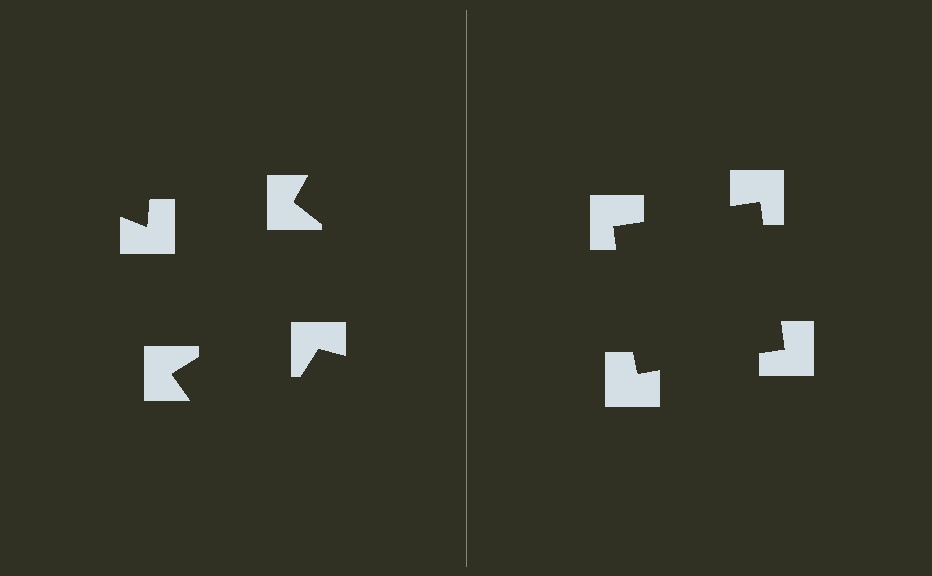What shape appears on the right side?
An illusory square.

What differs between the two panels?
The notched squares are positioned identically on both sides; only the wedge orientations differ. On the right they align to a square; on the left they are misaligned.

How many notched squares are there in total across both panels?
8 — 4 on each side.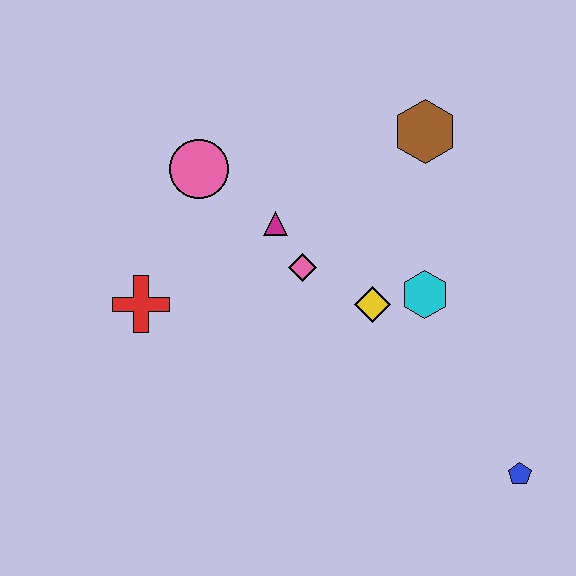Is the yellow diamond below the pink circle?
Yes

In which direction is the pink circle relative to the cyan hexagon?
The pink circle is to the left of the cyan hexagon.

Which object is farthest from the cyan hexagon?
The red cross is farthest from the cyan hexagon.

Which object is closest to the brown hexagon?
The cyan hexagon is closest to the brown hexagon.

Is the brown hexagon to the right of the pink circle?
Yes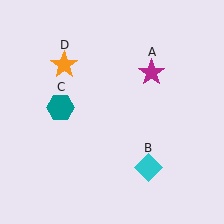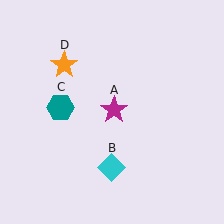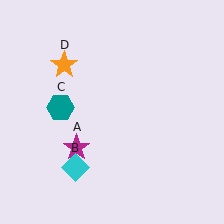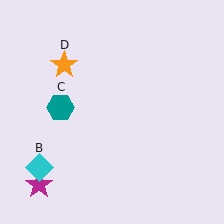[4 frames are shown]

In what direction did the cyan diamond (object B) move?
The cyan diamond (object B) moved left.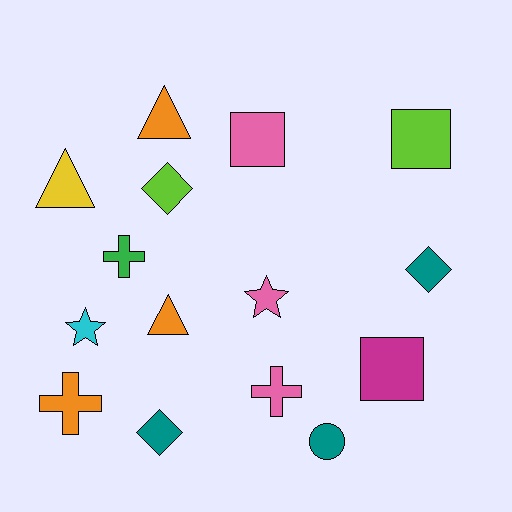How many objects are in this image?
There are 15 objects.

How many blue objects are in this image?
There are no blue objects.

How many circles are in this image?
There is 1 circle.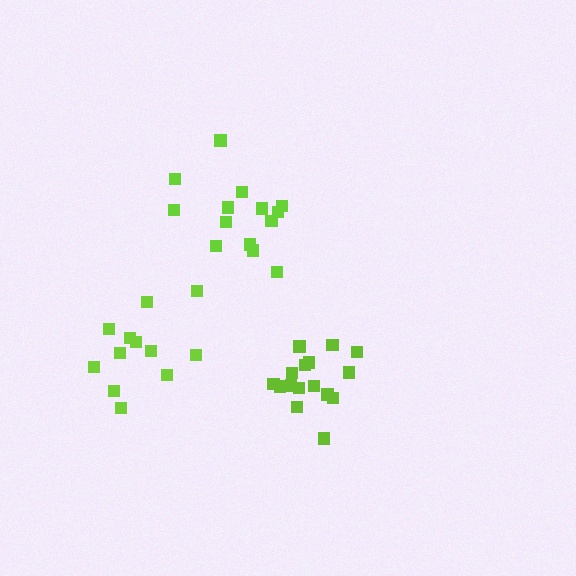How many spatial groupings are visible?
There are 3 spatial groupings.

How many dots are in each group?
Group 1: 14 dots, Group 2: 12 dots, Group 3: 16 dots (42 total).